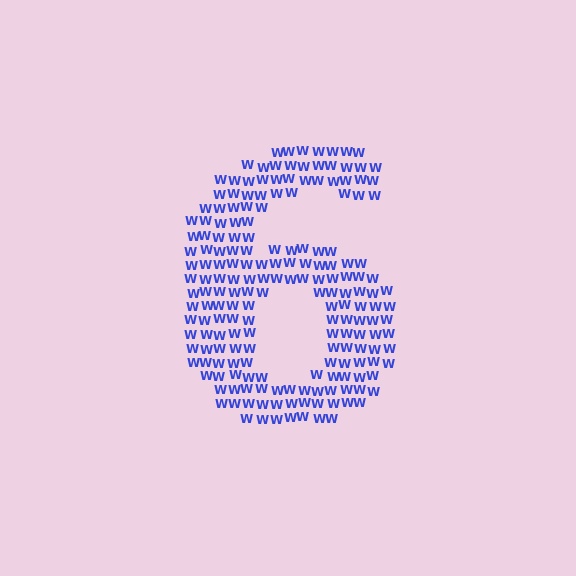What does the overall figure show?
The overall figure shows the digit 6.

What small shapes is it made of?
It is made of small letter W's.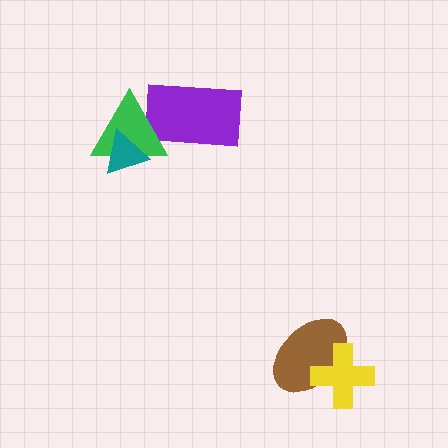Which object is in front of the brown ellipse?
The yellow cross is in front of the brown ellipse.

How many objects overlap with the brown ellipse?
1 object overlaps with the brown ellipse.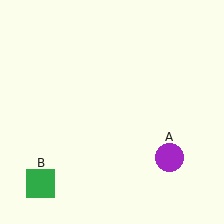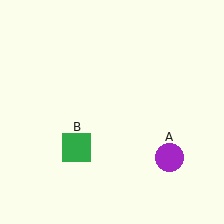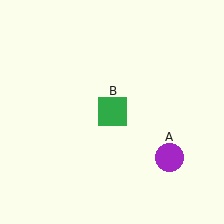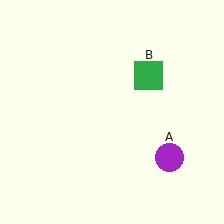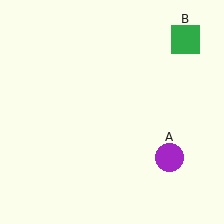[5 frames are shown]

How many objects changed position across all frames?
1 object changed position: green square (object B).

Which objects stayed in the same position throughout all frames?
Purple circle (object A) remained stationary.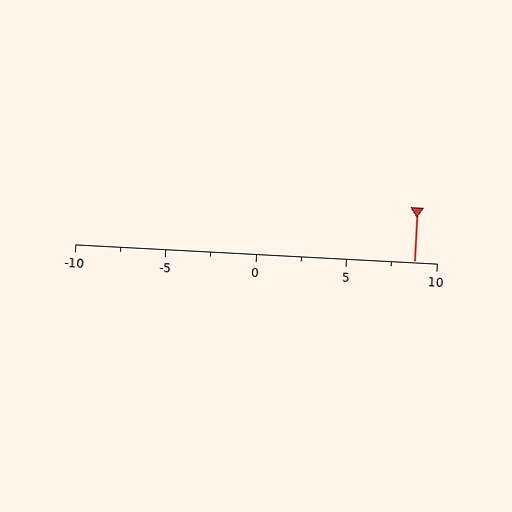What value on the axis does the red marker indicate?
The marker indicates approximately 8.8.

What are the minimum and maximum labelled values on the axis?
The axis runs from -10 to 10.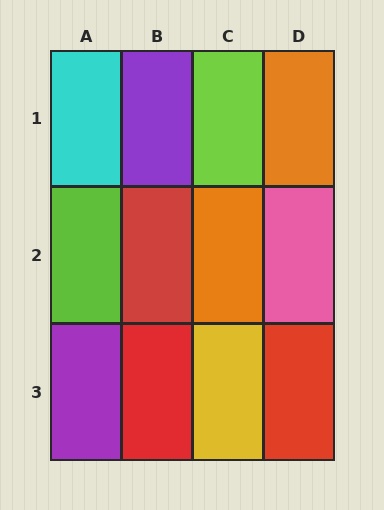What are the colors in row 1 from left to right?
Cyan, purple, lime, orange.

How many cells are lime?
2 cells are lime.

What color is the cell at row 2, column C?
Orange.